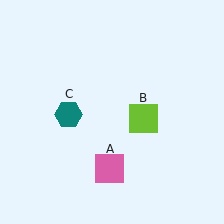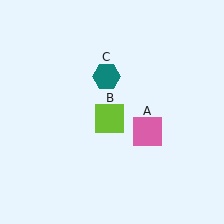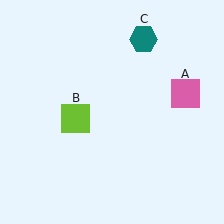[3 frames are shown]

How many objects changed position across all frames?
3 objects changed position: pink square (object A), lime square (object B), teal hexagon (object C).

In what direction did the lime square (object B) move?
The lime square (object B) moved left.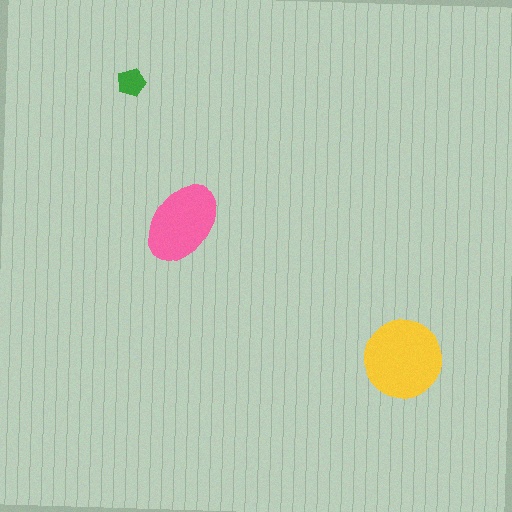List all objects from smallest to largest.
The green pentagon, the pink ellipse, the yellow circle.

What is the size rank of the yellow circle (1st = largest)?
1st.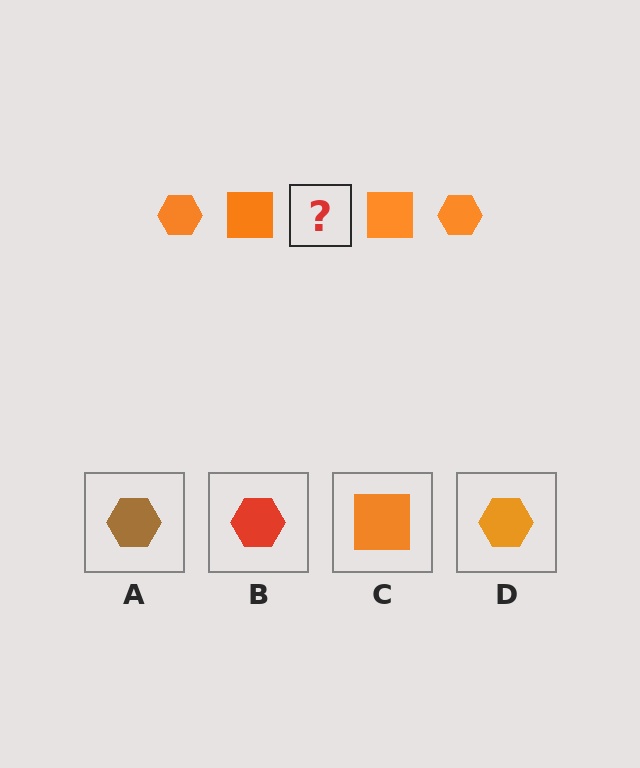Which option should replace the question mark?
Option D.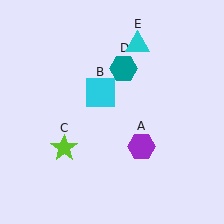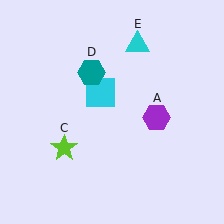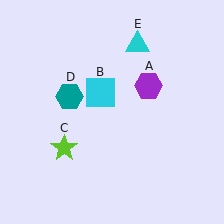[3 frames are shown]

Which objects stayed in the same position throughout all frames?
Cyan square (object B) and lime star (object C) and cyan triangle (object E) remained stationary.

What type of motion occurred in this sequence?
The purple hexagon (object A), teal hexagon (object D) rotated counterclockwise around the center of the scene.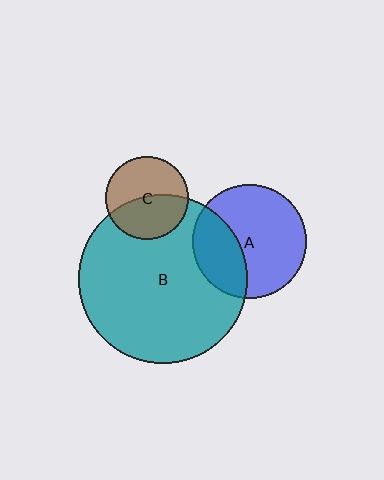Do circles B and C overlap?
Yes.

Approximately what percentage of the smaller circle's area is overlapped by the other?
Approximately 50%.